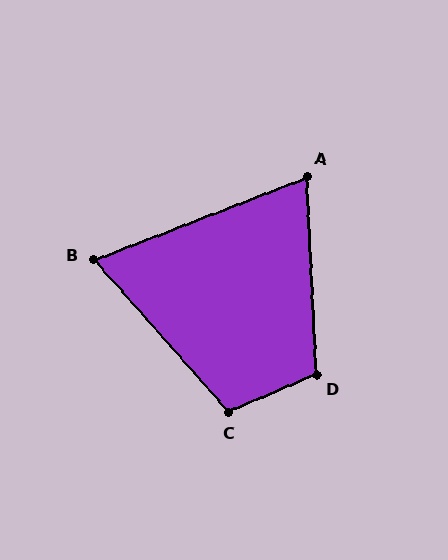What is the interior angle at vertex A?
Approximately 72 degrees (acute).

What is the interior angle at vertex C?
Approximately 108 degrees (obtuse).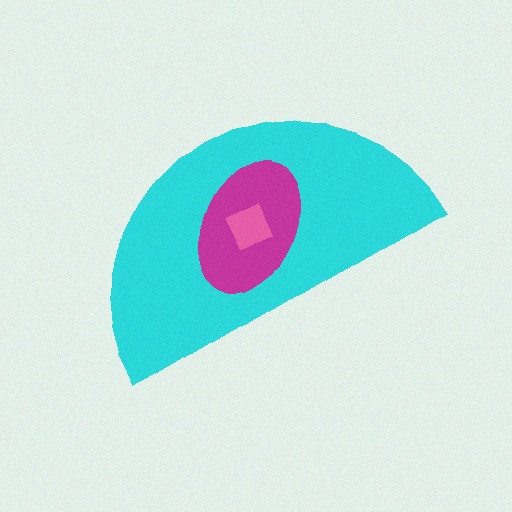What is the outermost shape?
The cyan semicircle.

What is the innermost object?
The pink square.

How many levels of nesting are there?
3.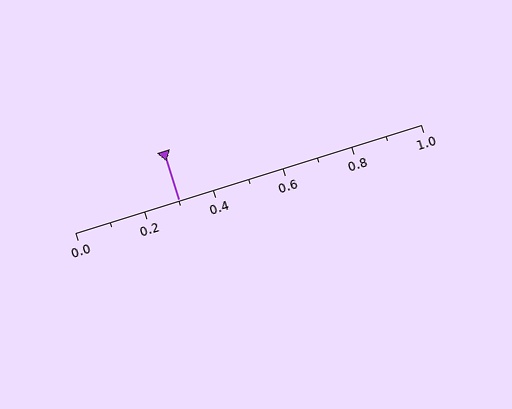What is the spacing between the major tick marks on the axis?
The major ticks are spaced 0.2 apart.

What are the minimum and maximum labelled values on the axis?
The axis runs from 0.0 to 1.0.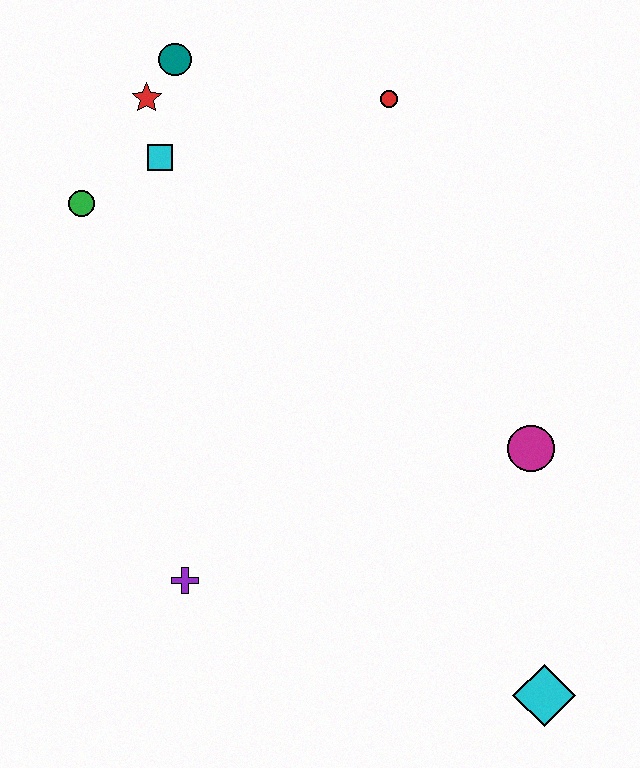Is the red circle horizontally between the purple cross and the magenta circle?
Yes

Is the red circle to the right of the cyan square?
Yes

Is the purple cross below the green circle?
Yes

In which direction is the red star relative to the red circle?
The red star is to the left of the red circle.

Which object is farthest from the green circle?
The cyan diamond is farthest from the green circle.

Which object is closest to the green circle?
The cyan square is closest to the green circle.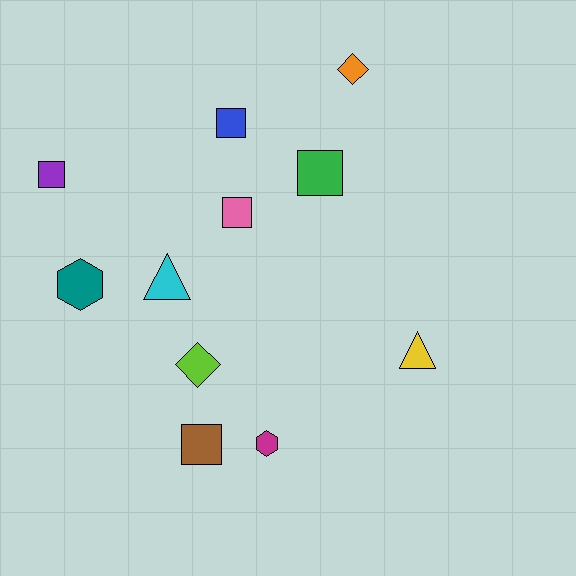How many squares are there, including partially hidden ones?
There are 5 squares.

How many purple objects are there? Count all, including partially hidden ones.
There is 1 purple object.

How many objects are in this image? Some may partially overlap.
There are 11 objects.